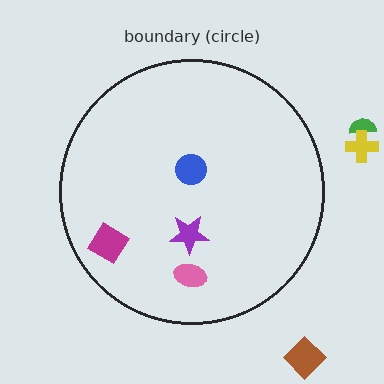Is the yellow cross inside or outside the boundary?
Outside.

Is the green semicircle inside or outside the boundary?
Outside.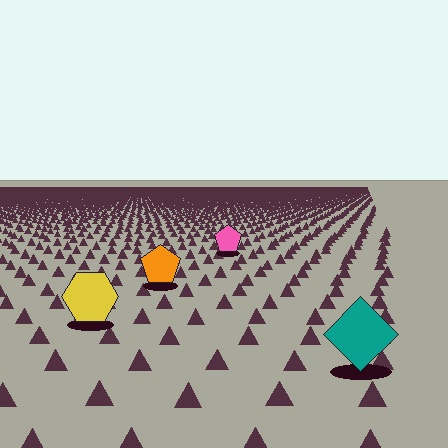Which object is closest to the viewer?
The teal diamond is closest. The texture marks near it are larger and more spread out.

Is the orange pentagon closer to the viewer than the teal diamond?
No. The teal diamond is closer — you can tell from the texture gradient: the ground texture is coarser near it.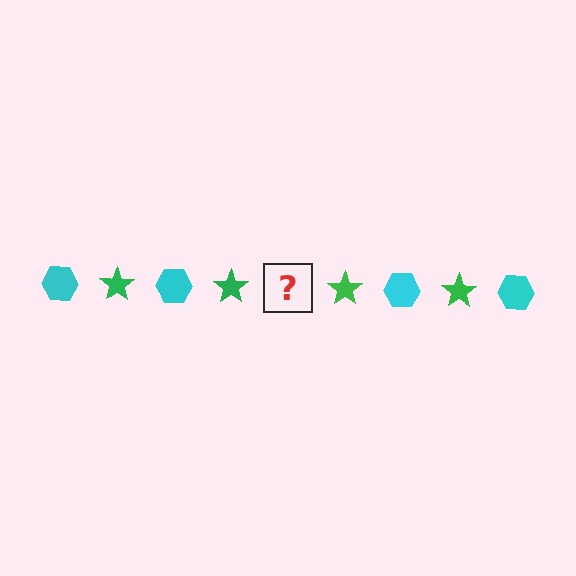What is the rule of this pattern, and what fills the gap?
The rule is that the pattern alternates between cyan hexagon and green star. The gap should be filled with a cyan hexagon.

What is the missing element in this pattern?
The missing element is a cyan hexagon.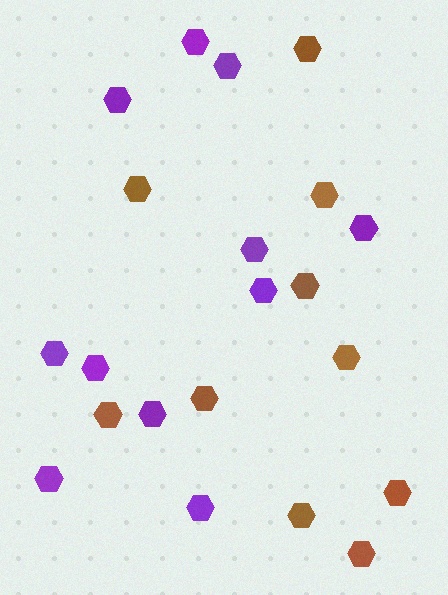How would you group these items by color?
There are 2 groups: one group of brown hexagons (10) and one group of purple hexagons (11).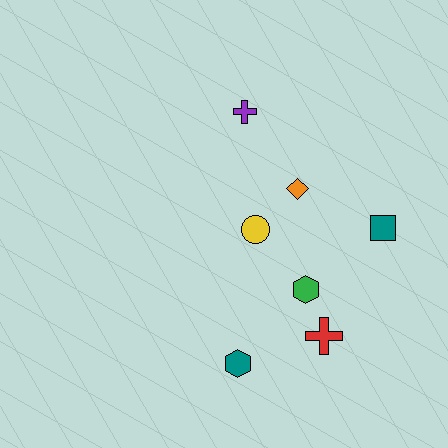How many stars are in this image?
There are no stars.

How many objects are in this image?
There are 7 objects.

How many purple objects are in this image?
There is 1 purple object.